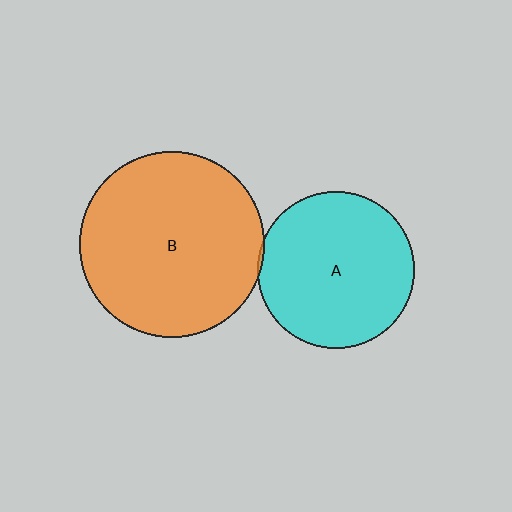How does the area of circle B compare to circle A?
Approximately 1.4 times.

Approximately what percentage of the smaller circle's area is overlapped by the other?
Approximately 5%.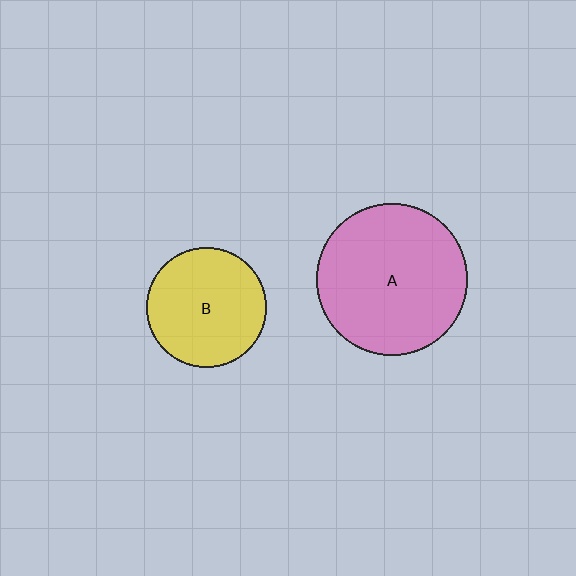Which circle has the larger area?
Circle A (pink).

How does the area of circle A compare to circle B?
Approximately 1.6 times.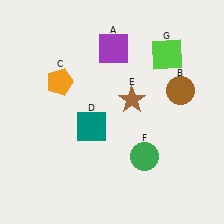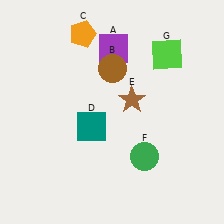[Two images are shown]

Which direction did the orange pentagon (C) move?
The orange pentagon (C) moved up.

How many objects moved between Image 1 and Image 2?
2 objects moved between the two images.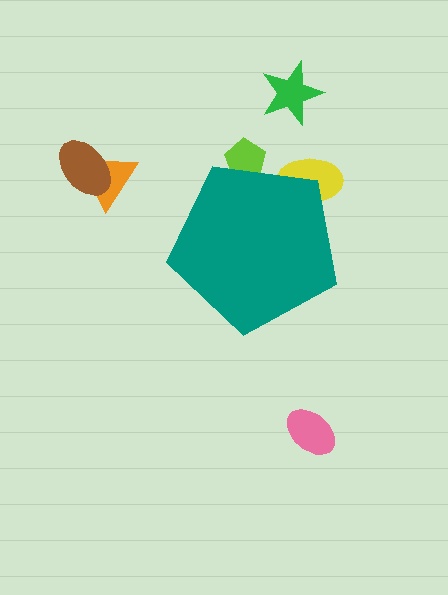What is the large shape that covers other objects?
A teal pentagon.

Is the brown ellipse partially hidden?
No, the brown ellipse is fully visible.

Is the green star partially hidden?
No, the green star is fully visible.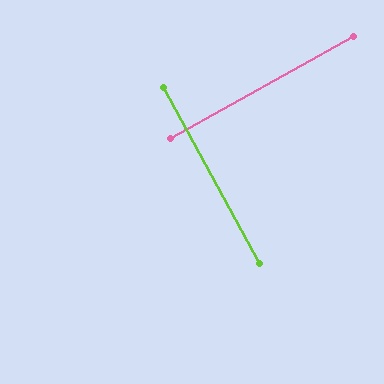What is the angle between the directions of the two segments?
Approximately 89 degrees.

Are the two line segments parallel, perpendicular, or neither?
Perpendicular — they meet at approximately 89°.